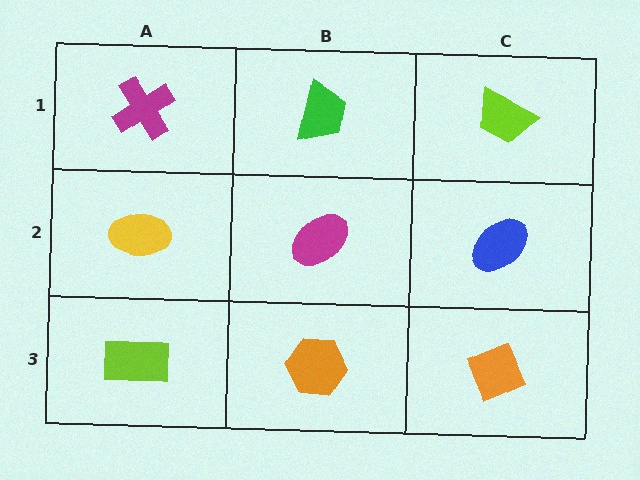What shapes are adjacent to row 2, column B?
A green trapezoid (row 1, column B), an orange hexagon (row 3, column B), a yellow ellipse (row 2, column A), a blue ellipse (row 2, column C).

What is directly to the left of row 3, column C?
An orange hexagon.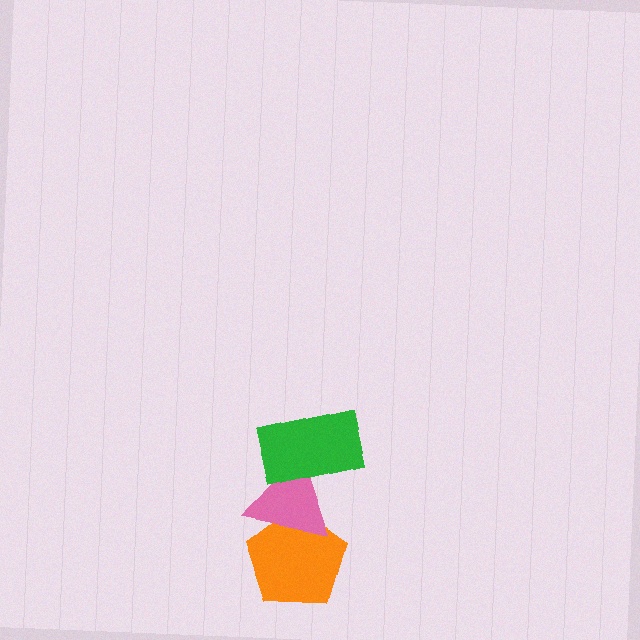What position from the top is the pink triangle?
The pink triangle is 2nd from the top.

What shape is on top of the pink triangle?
The green rectangle is on top of the pink triangle.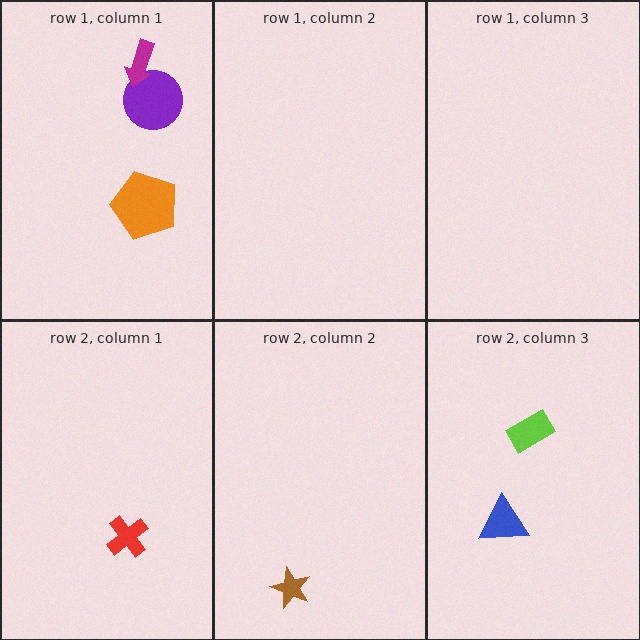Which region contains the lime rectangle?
The row 2, column 3 region.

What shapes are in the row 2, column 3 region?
The lime rectangle, the blue triangle.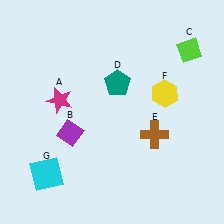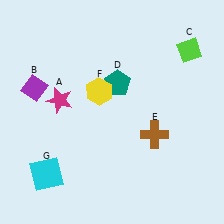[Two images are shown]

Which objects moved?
The objects that moved are: the purple diamond (B), the yellow hexagon (F).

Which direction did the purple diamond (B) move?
The purple diamond (B) moved up.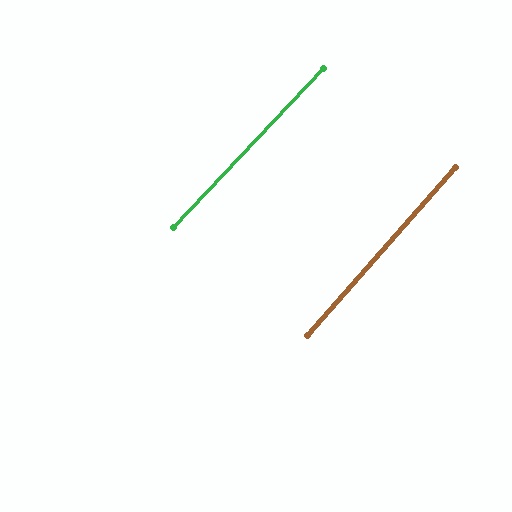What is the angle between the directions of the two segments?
Approximately 2 degrees.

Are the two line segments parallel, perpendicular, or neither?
Parallel — their directions differ by only 1.7°.